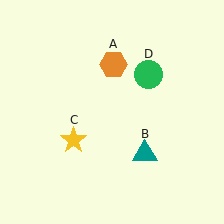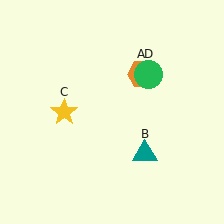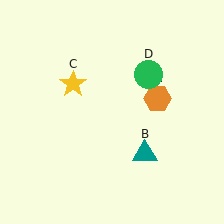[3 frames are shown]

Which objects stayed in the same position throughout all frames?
Teal triangle (object B) and green circle (object D) remained stationary.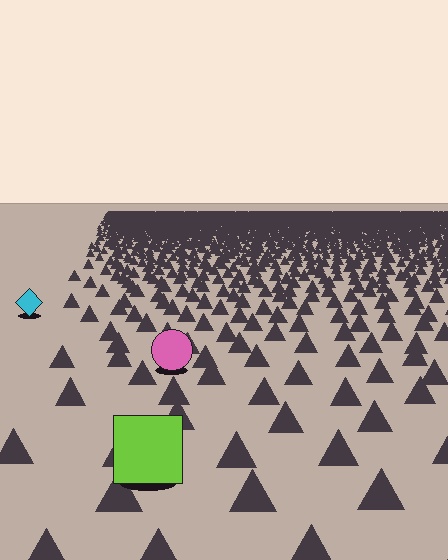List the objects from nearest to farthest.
From nearest to farthest: the lime square, the pink circle, the cyan diamond.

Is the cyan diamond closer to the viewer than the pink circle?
No. The pink circle is closer — you can tell from the texture gradient: the ground texture is coarser near it.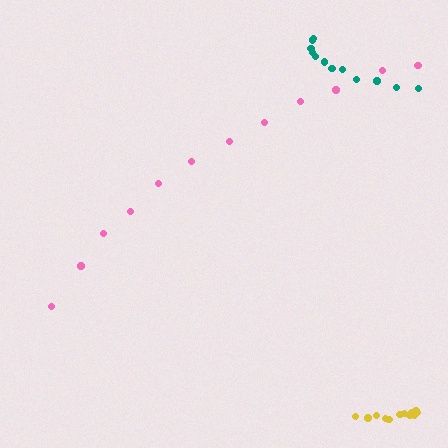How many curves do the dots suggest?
There are 3 distinct paths.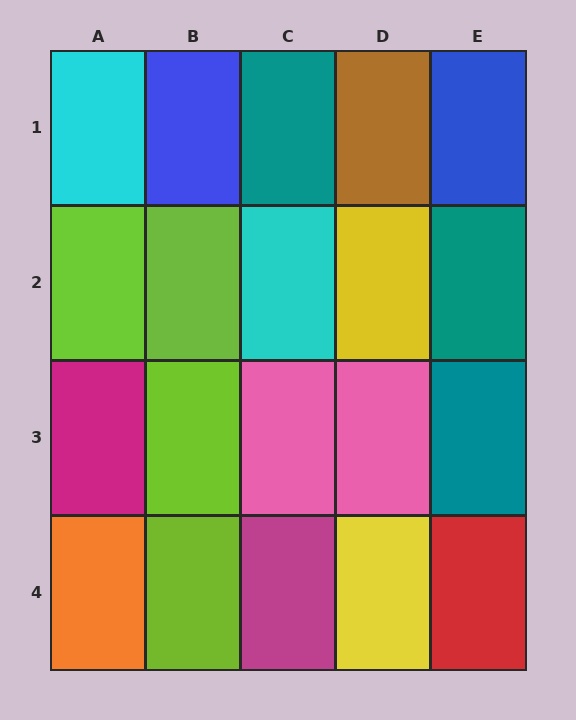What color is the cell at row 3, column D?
Pink.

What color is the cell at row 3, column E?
Teal.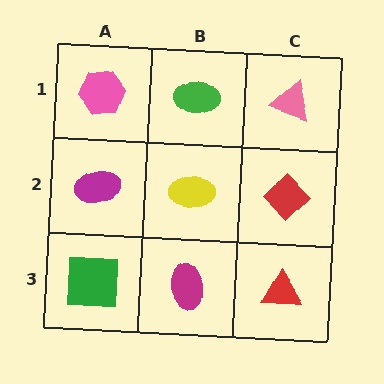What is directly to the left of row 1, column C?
A green ellipse.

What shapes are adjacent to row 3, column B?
A yellow ellipse (row 2, column B), a green square (row 3, column A), a red triangle (row 3, column C).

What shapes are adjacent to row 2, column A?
A pink hexagon (row 1, column A), a green square (row 3, column A), a yellow ellipse (row 2, column B).